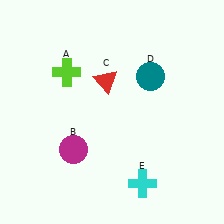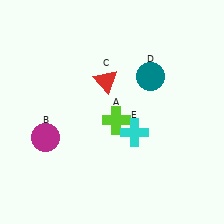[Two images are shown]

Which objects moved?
The objects that moved are: the lime cross (A), the magenta circle (B), the cyan cross (E).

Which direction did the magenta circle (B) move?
The magenta circle (B) moved left.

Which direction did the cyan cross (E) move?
The cyan cross (E) moved up.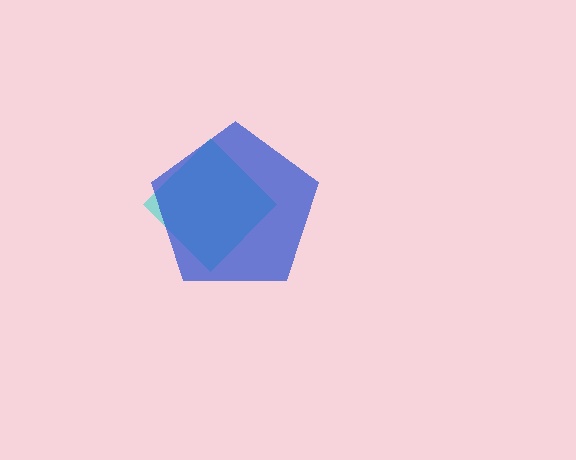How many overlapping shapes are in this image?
There are 2 overlapping shapes in the image.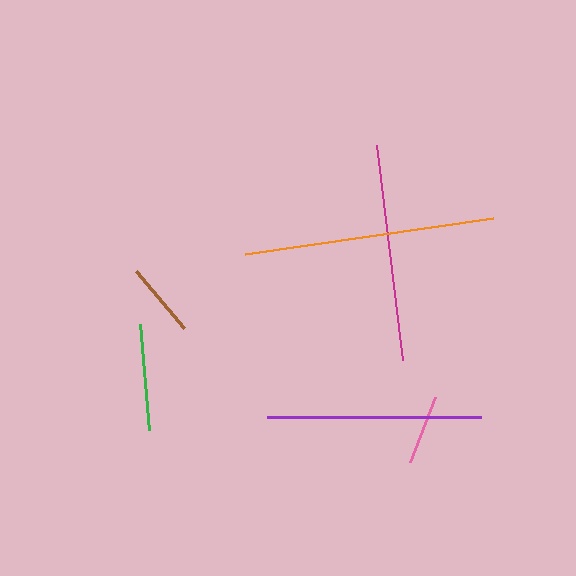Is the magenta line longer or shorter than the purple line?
The magenta line is longer than the purple line.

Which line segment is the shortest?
The pink line is the shortest at approximately 69 pixels.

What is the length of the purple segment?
The purple segment is approximately 214 pixels long.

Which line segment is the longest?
The orange line is the longest at approximately 251 pixels.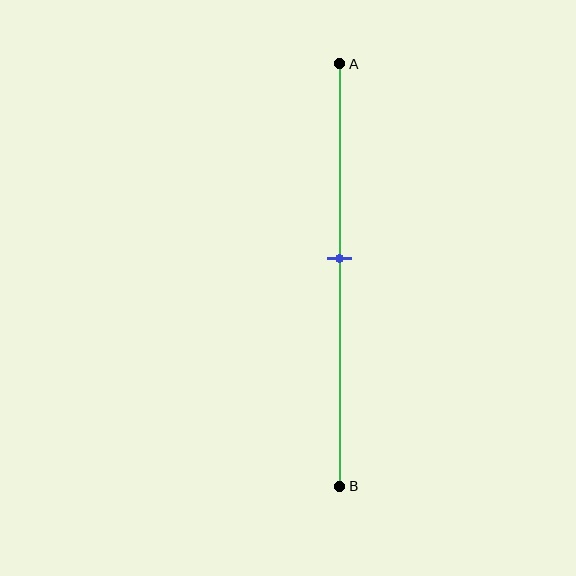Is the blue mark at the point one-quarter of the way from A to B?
No, the mark is at about 45% from A, not at the 25% one-quarter point.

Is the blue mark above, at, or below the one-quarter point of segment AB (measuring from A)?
The blue mark is below the one-quarter point of segment AB.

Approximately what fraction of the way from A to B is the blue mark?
The blue mark is approximately 45% of the way from A to B.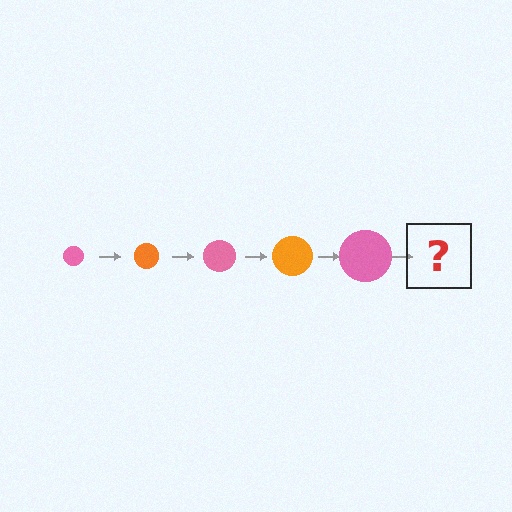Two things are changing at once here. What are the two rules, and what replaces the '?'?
The two rules are that the circle grows larger each step and the color cycles through pink and orange. The '?' should be an orange circle, larger than the previous one.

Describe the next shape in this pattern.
It should be an orange circle, larger than the previous one.